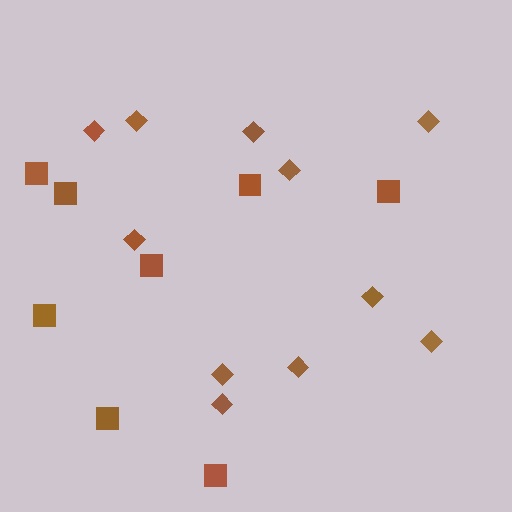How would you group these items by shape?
There are 2 groups: one group of diamonds (11) and one group of squares (8).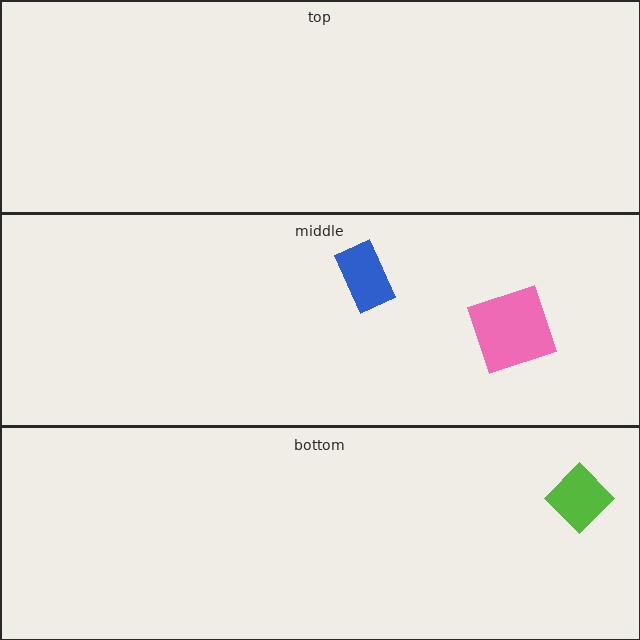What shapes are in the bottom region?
The lime diamond.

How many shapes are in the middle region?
2.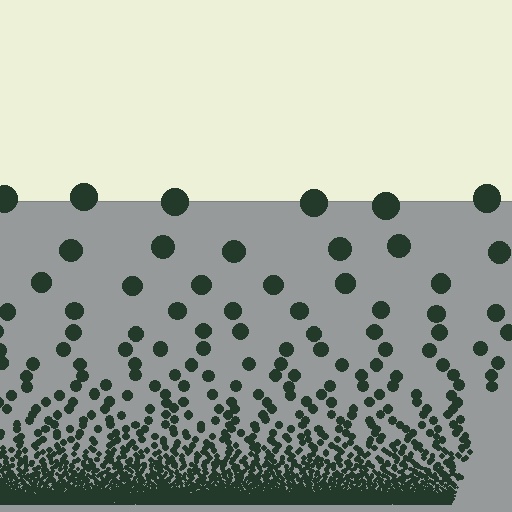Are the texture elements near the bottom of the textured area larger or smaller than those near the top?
Smaller. The gradient is inverted — elements near the bottom are smaller and denser.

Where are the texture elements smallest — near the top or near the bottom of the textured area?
Near the bottom.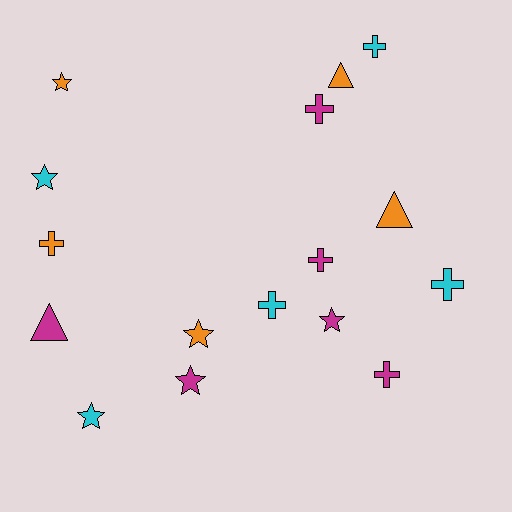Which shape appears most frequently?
Cross, with 7 objects.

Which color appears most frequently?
Magenta, with 6 objects.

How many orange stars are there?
There are 2 orange stars.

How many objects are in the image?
There are 16 objects.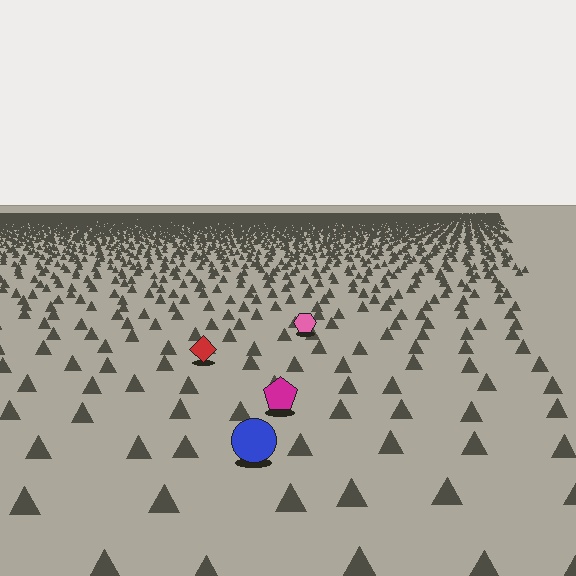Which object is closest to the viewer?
The blue circle is closest. The texture marks near it are larger and more spread out.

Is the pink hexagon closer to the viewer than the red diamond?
No. The red diamond is closer — you can tell from the texture gradient: the ground texture is coarser near it.